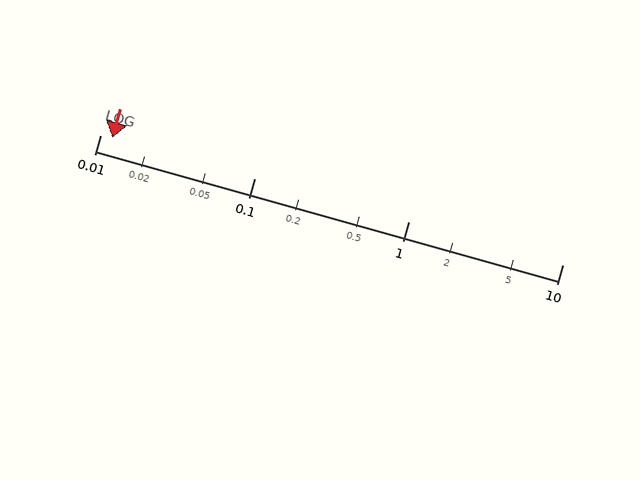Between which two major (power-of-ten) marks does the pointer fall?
The pointer is between 0.01 and 0.1.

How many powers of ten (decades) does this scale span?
The scale spans 3 decades, from 0.01 to 10.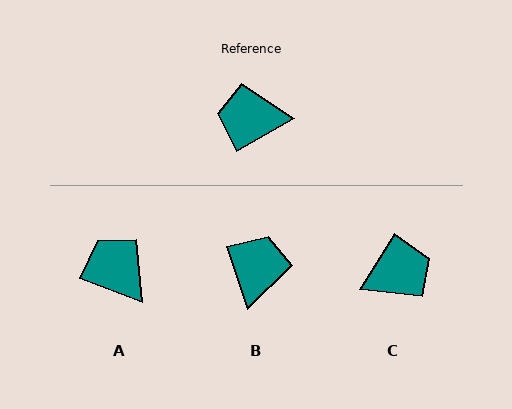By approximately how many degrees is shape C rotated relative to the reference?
Approximately 152 degrees clockwise.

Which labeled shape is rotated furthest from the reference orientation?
C, about 152 degrees away.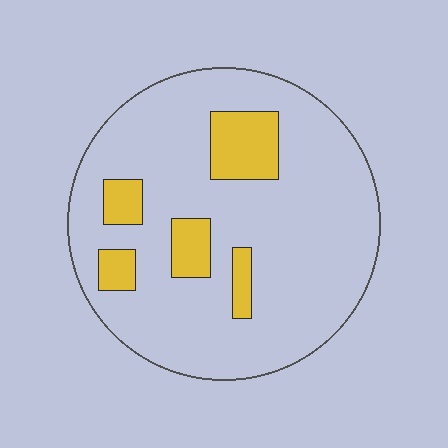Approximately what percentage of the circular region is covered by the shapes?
Approximately 15%.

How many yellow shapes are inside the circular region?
5.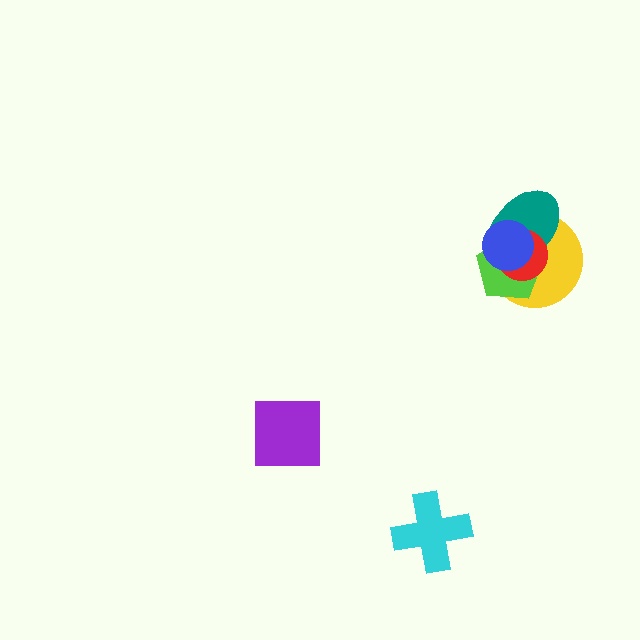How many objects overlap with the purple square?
0 objects overlap with the purple square.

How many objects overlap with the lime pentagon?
4 objects overlap with the lime pentagon.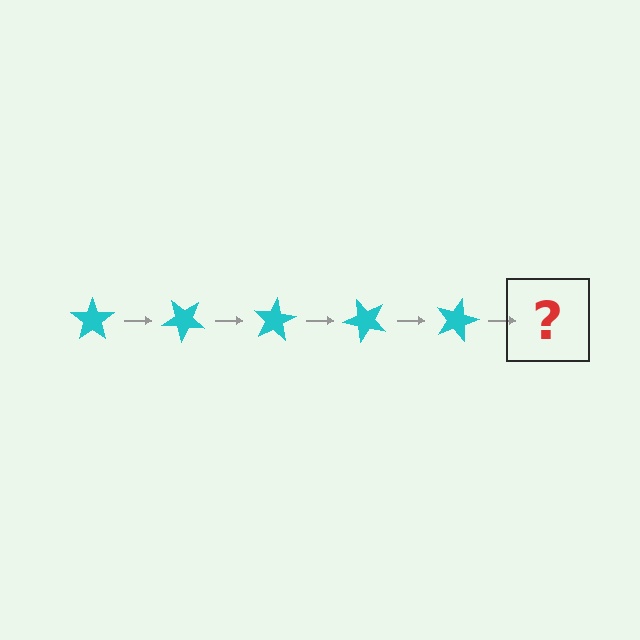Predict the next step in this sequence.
The next step is a cyan star rotated 200 degrees.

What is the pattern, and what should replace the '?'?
The pattern is that the star rotates 40 degrees each step. The '?' should be a cyan star rotated 200 degrees.